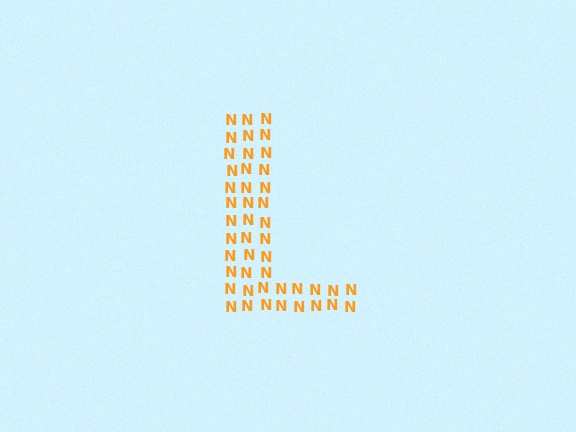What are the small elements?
The small elements are letter N's.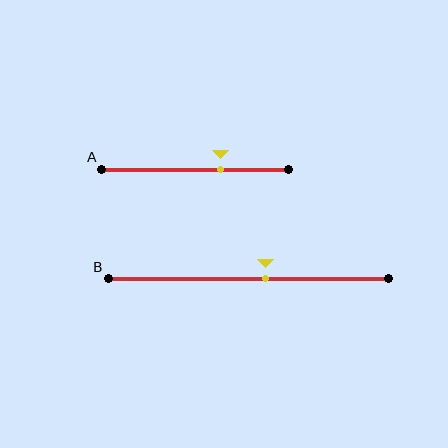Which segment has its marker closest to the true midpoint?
Segment B has its marker closest to the true midpoint.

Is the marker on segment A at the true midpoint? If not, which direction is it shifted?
No, the marker on segment A is shifted to the right by about 14% of the segment length.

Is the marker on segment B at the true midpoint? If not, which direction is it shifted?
No, the marker on segment B is shifted to the right by about 6% of the segment length.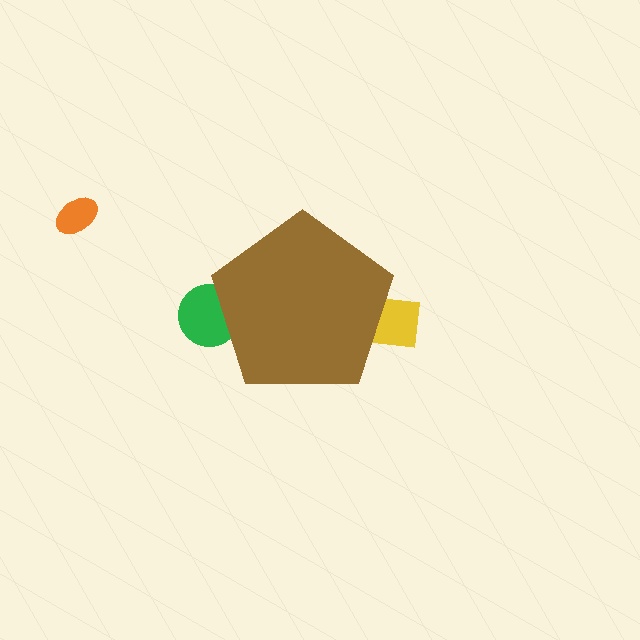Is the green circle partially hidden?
Yes, the green circle is partially hidden behind the brown pentagon.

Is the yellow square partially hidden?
Yes, the yellow square is partially hidden behind the brown pentagon.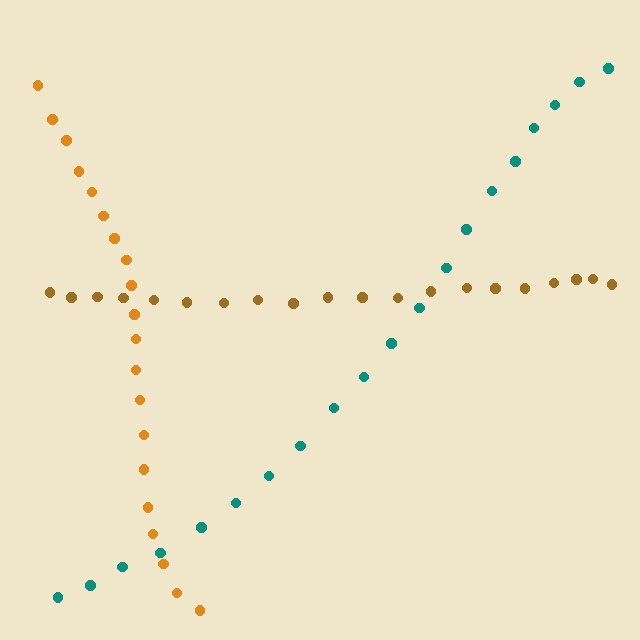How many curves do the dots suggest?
There are 3 distinct paths.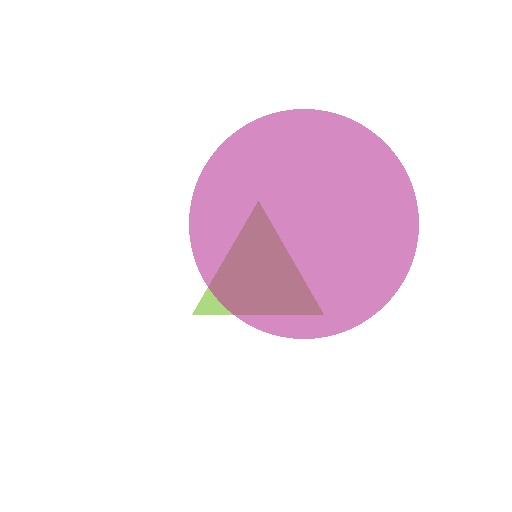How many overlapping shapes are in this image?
There are 2 overlapping shapes in the image.